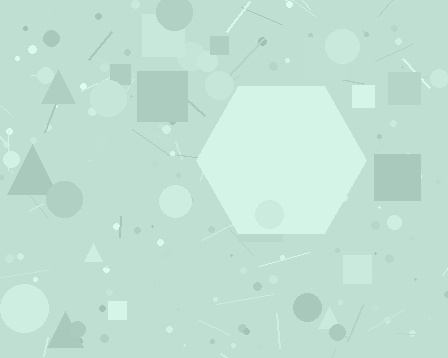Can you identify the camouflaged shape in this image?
The camouflaged shape is a hexagon.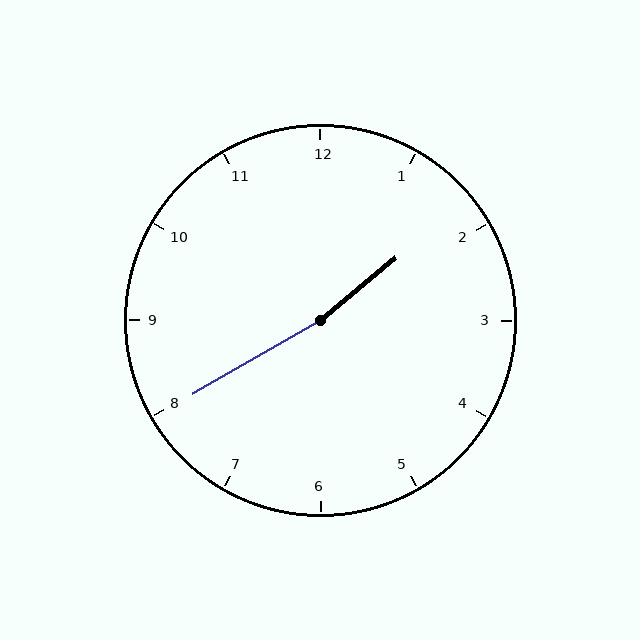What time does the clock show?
1:40.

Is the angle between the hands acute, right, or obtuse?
It is obtuse.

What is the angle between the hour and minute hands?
Approximately 170 degrees.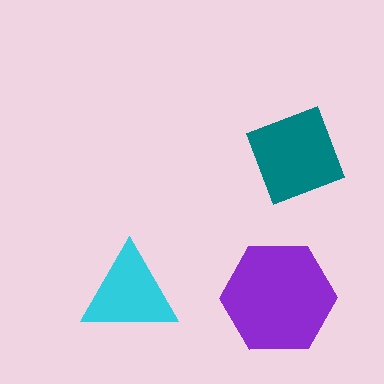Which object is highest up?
The teal diamond is topmost.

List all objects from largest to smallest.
The purple hexagon, the teal diamond, the cyan triangle.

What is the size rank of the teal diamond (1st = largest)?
2nd.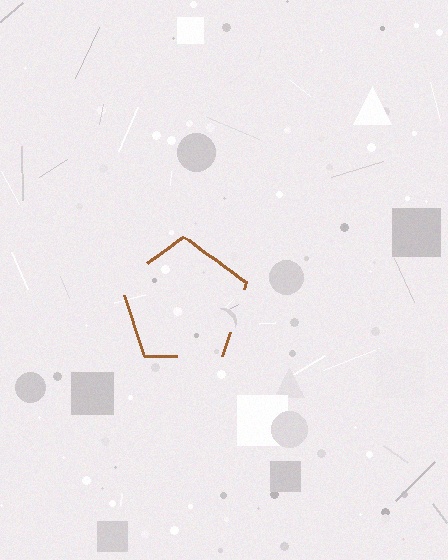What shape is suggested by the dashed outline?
The dashed outline suggests a pentagon.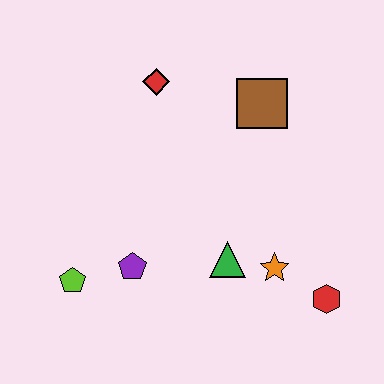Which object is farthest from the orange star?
The red diamond is farthest from the orange star.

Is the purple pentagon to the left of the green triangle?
Yes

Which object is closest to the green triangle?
The orange star is closest to the green triangle.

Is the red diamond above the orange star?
Yes